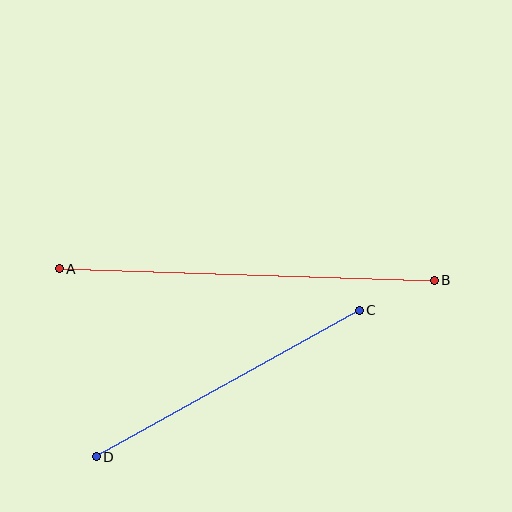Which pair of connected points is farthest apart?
Points A and B are farthest apart.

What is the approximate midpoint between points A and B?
The midpoint is at approximately (247, 274) pixels.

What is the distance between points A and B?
The distance is approximately 375 pixels.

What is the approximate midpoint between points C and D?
The midpoint is at approximately (228, 384) pixels.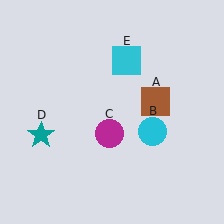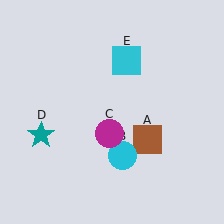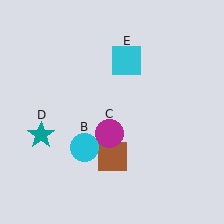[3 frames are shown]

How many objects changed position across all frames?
2 objects changed position: brown square (object A), cyan circle (object B).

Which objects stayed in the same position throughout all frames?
Magenta circle (object C) and teal star (object D) and cyan square (object E) remained stationary.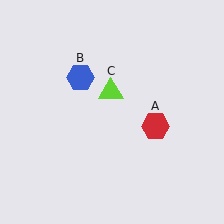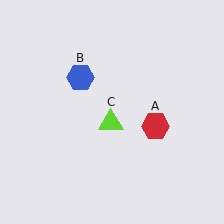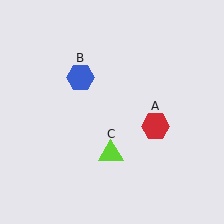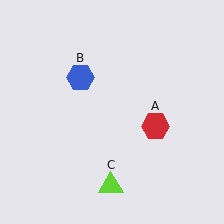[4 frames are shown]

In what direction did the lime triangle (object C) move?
The lime triangle (object C) moved down.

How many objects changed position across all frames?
1 object changed position: lime triangle (object C).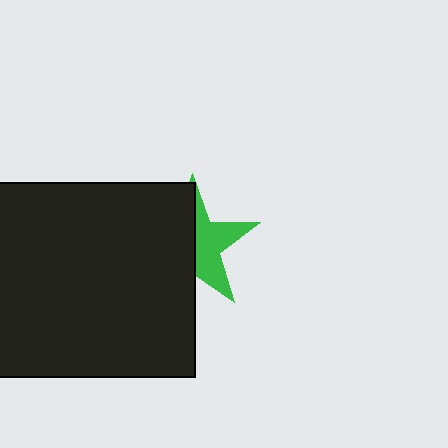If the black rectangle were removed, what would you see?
You would see the complete green star.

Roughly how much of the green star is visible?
About half of it is visible (roughly 46%).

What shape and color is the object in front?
The object in front is a black rectangle.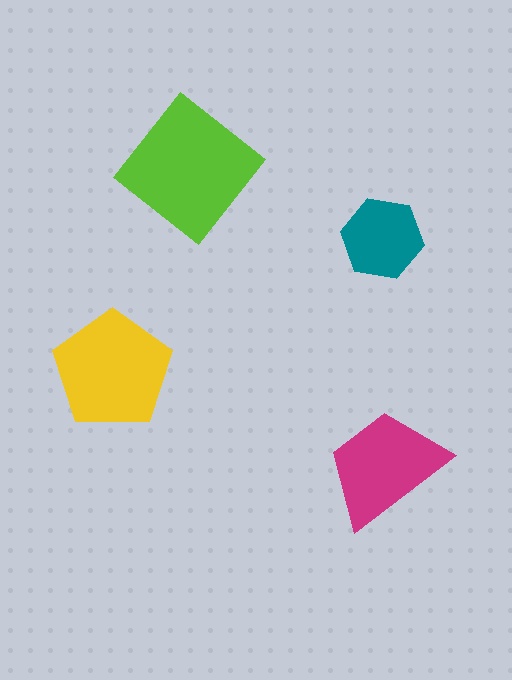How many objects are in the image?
There are 4 objects in the image.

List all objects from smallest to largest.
The teal hexagon, the magenta trapezoid, the yellow pentagon, the lime diamond.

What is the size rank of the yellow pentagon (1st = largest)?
2nd.